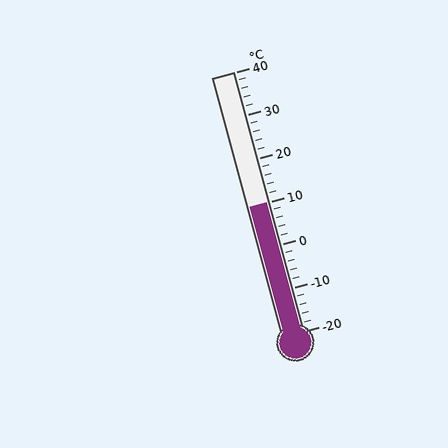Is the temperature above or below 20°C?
The temperature is below 20°C.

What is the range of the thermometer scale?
The thermometer scale ranges from -20°C to 40°C.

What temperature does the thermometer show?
The thermometer shows approximately 10°C.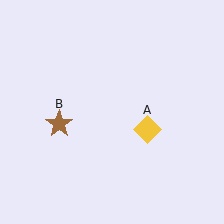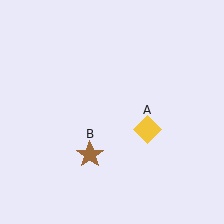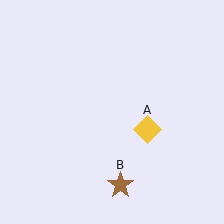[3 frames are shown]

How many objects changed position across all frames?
1 object changed position: brown star (object B).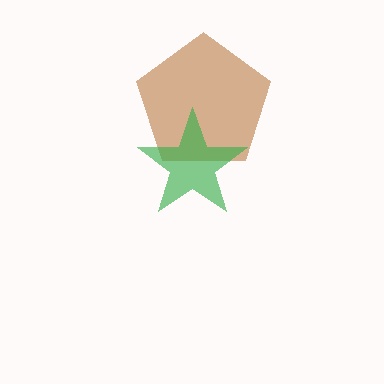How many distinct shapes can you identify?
There are 2 distinct shapes: a brown pentagon, a green star.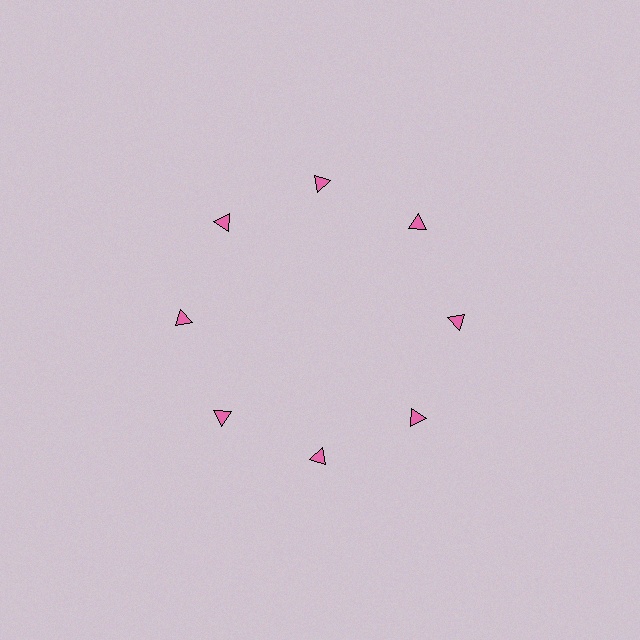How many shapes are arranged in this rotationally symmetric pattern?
There are 8 shapes, arranged in 8 groups of 1.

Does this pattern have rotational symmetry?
Yes, this pattern has 8-fold rotational symmetry. It looks the same after rotating 45 degrees around the center.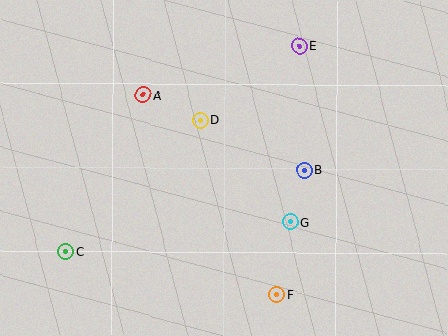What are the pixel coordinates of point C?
Point C is at (66, 252).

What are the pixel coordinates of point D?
Point D is at (200, 120).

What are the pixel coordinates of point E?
Point E is at (299, 46).